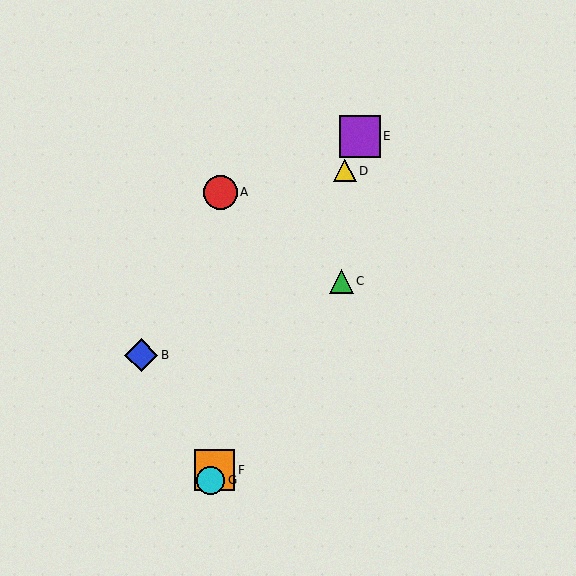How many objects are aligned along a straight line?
4 objects (D, E, F, G) are aligned along a straight line.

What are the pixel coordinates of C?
Object C is at (341, 281).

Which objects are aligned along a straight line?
Objects D, E, F, G are aligned along a straight line.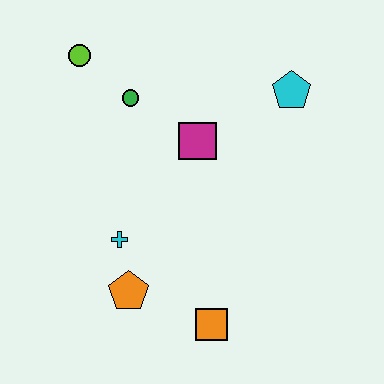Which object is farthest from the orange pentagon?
The cyan pentagon is farthest from the orange pentagon.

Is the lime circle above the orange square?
Yes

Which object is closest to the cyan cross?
The orange pentagon is closest to the cyan cross.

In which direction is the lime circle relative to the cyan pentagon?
The lime circle is to the left of the cyan pentagon.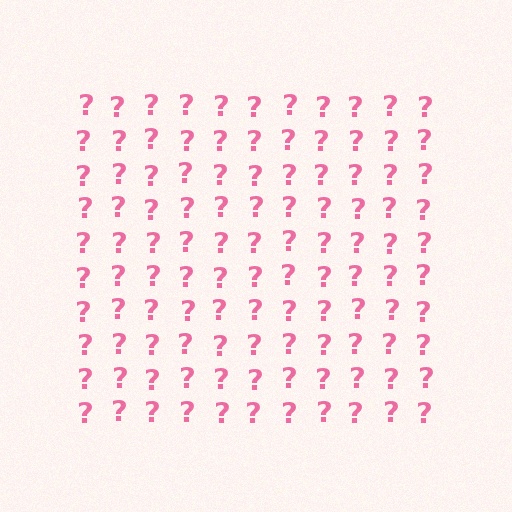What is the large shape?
The large shape is a square.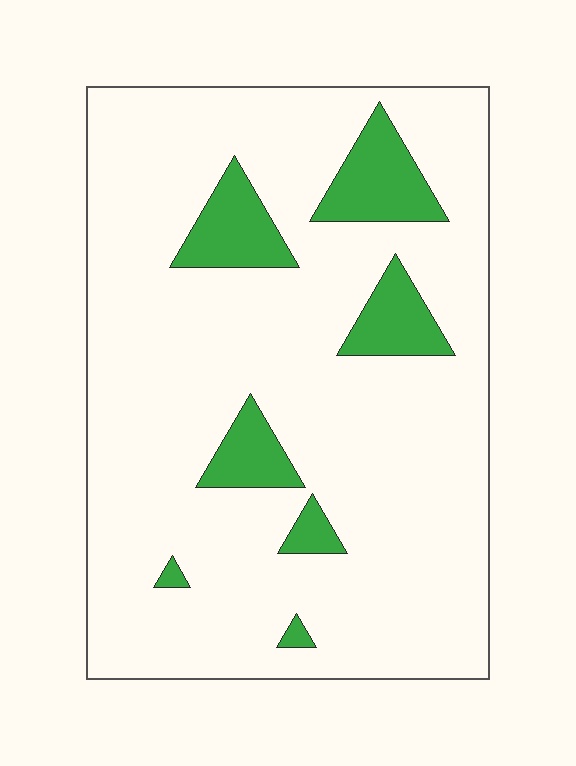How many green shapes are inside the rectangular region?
7.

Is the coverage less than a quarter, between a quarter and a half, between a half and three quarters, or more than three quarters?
Less than a quarter.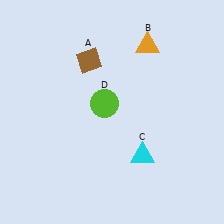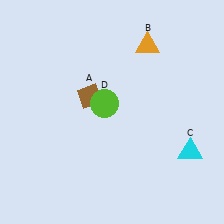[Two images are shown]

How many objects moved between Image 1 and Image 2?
2 objects moved between the two images.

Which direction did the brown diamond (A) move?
The brown diamond (A) moved down.